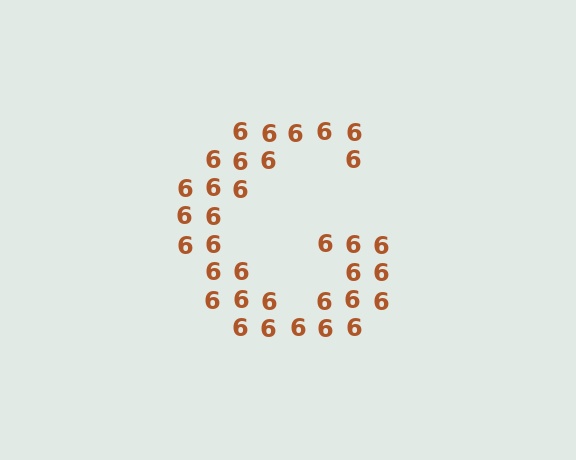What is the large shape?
The large shape is the letter G.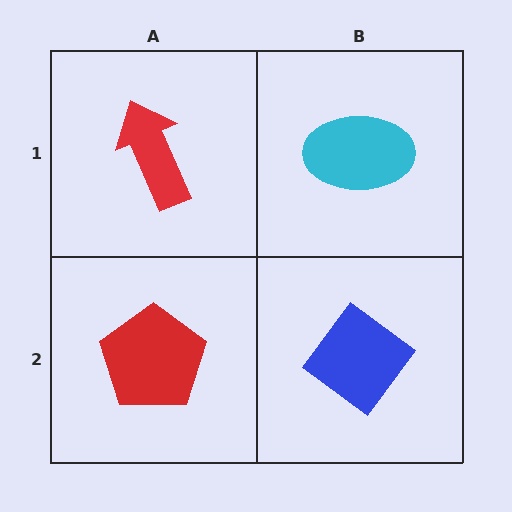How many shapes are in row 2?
2 shapes.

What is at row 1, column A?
A red arrow.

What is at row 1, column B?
A cyan ellipse.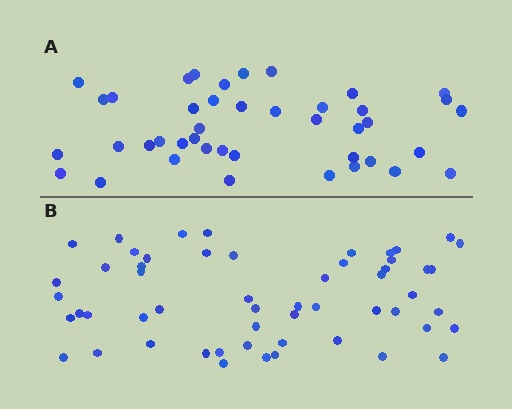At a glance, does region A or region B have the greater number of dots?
Region B (the bottom region) has more dots.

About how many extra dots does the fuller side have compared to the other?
Region B has approximately 15 more dots than region A.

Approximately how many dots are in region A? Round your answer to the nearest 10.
About 40 dots. (The exact count is 42, which rounds to 40.)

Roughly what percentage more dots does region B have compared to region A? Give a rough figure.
About 30% more.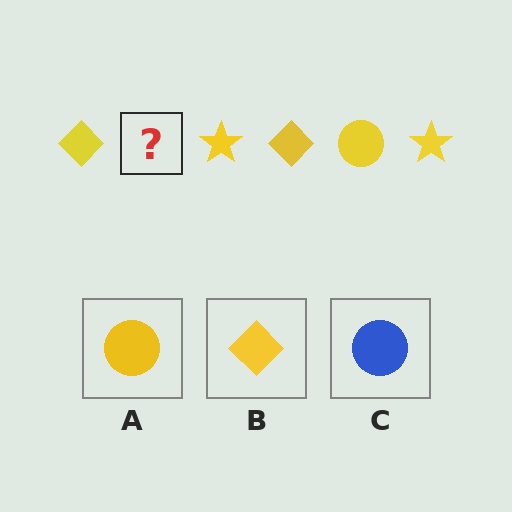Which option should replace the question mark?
Option A.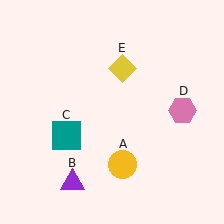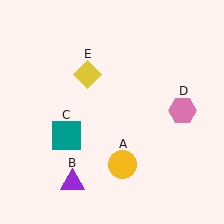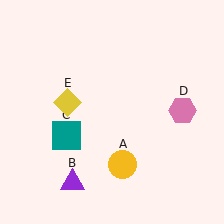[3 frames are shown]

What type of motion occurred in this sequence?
The yellow diamond (object E) rotated counterclockwise around the center of the scene.